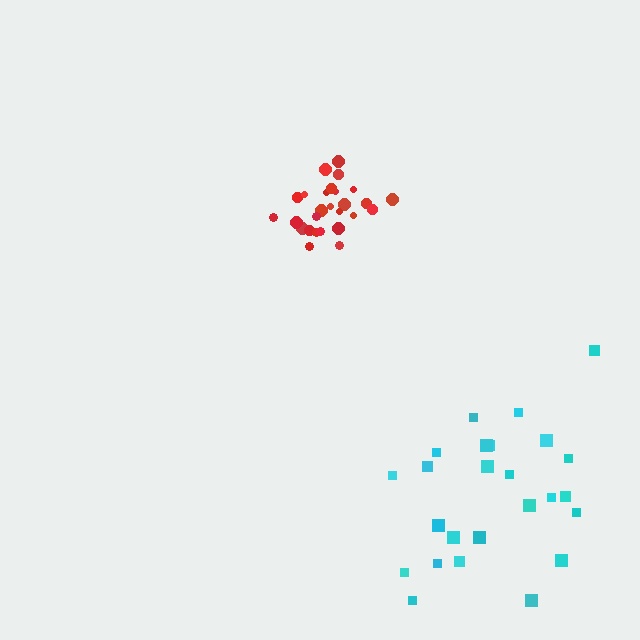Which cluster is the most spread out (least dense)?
Cyan.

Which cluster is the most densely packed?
Red.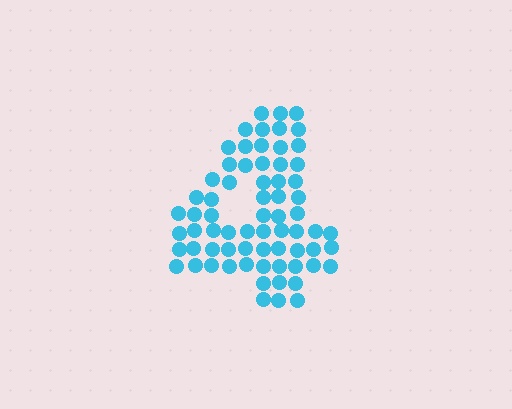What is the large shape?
The large shape is the digit 4.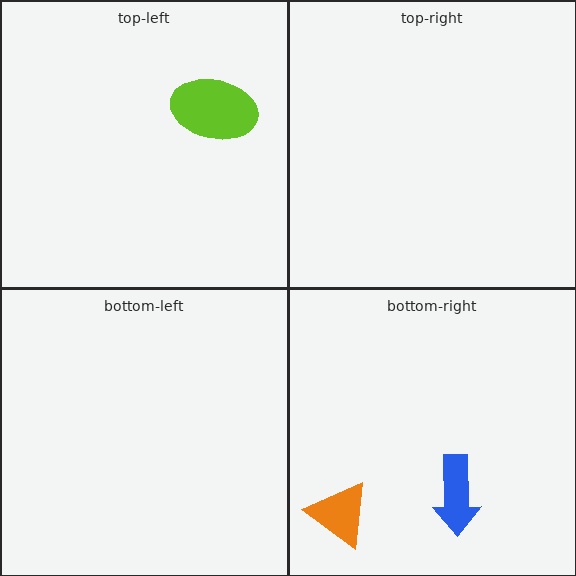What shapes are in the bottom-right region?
The blue arrow, the orange triangle.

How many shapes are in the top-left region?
1.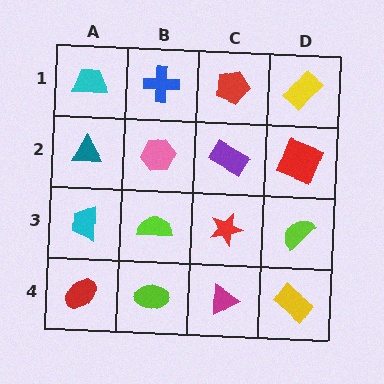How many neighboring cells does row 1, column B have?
3.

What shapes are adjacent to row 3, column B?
A pink hexagon (row 2, column B), a lime ellipse (row 4, column B), a cyan trapezoid (row 3, column A), a red star (row 3, column C).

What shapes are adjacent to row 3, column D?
A red square (row 2, column D), a yellow rectangle (row 4, column D), a red star (row 3, column C).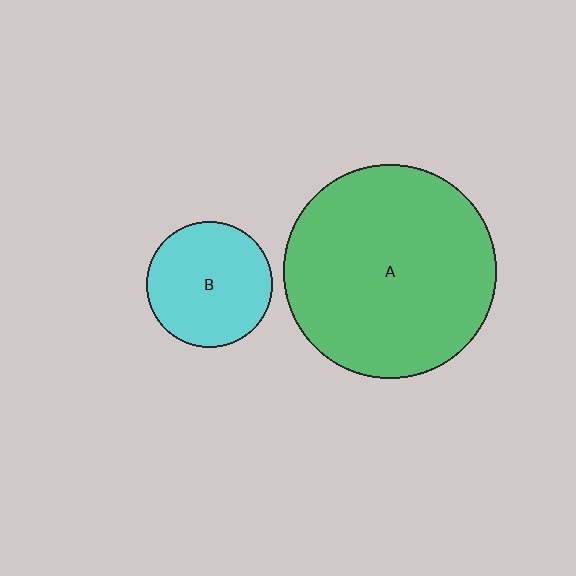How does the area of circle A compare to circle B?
Approximately 2.9 times.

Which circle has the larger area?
Circle A (green).